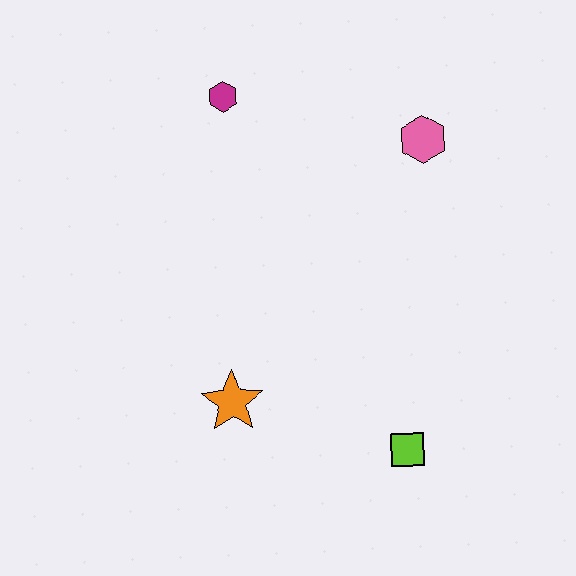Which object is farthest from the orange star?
The pink hexagon is farthest from the orange star.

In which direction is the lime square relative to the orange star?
The lime square is to the right of the orange star.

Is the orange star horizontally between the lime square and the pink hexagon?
No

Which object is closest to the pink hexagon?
The magenta hexagon is closest to the pink hexagon.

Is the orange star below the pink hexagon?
Yes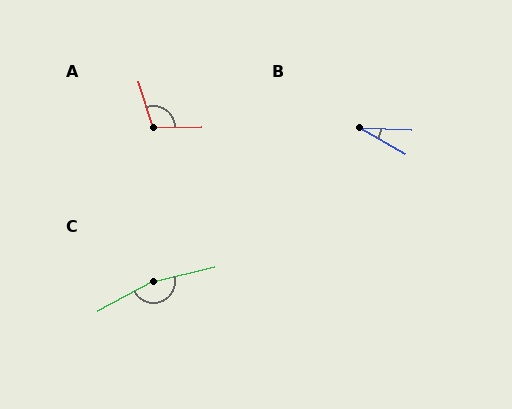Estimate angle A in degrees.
Approximately 107 degrees.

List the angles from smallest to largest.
B (28°), A (107°), C (166°).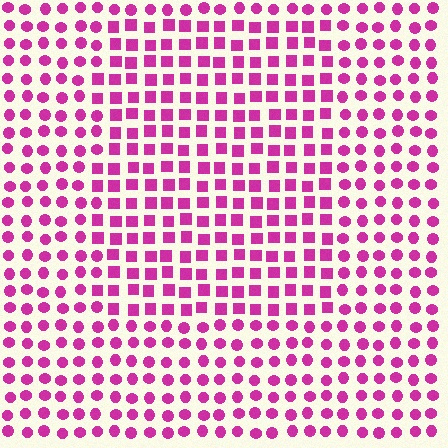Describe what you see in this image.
The image is filled with small magenta elements arranged in a uniform grid. A rectangle-shaped region contains squares, while the surrounding area contains circles. The boundary is defined purely by the change in element shape.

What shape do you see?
I see a rectangle.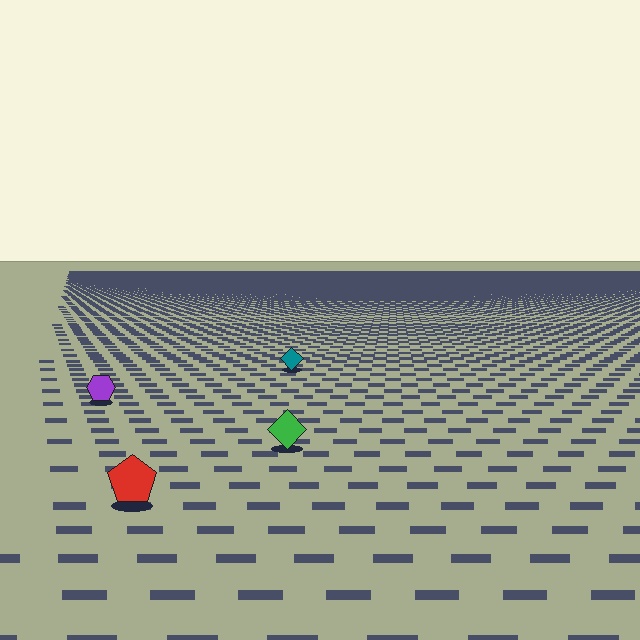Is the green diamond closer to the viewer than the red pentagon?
No. The red pentagon is closer — you can tell from the texture gradient: the ground texture is coarser near it.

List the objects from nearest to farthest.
From nearest to farthest: the red pentagon, the green diamond, the purple hexagon, the teal diamond.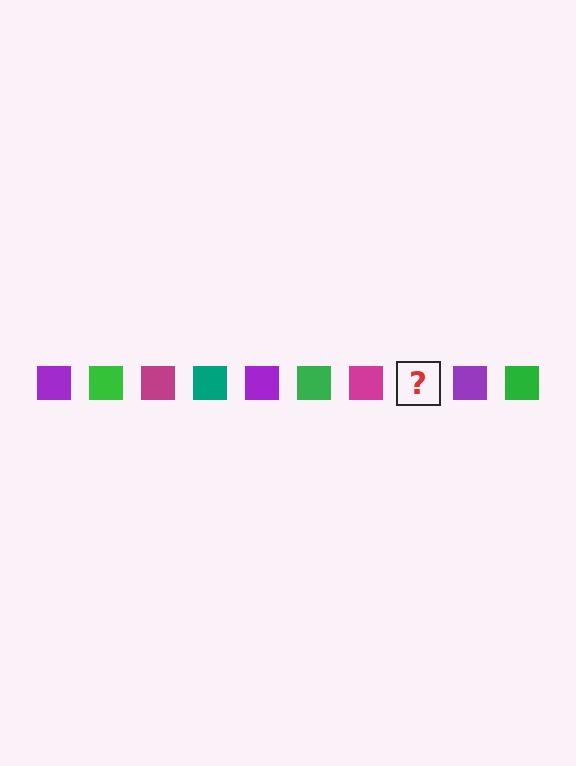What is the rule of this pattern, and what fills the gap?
The rule is that the pattern cycles through purple, green, magenta, teal squares. The gap should be filled with a teal square.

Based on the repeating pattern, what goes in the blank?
The blank should be a teal square.